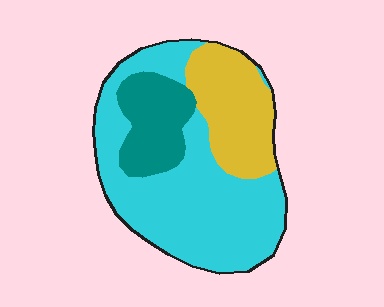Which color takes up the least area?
Teal, at roughly 20%.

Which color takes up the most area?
Cyan, at roughly 60%.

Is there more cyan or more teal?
Cyan.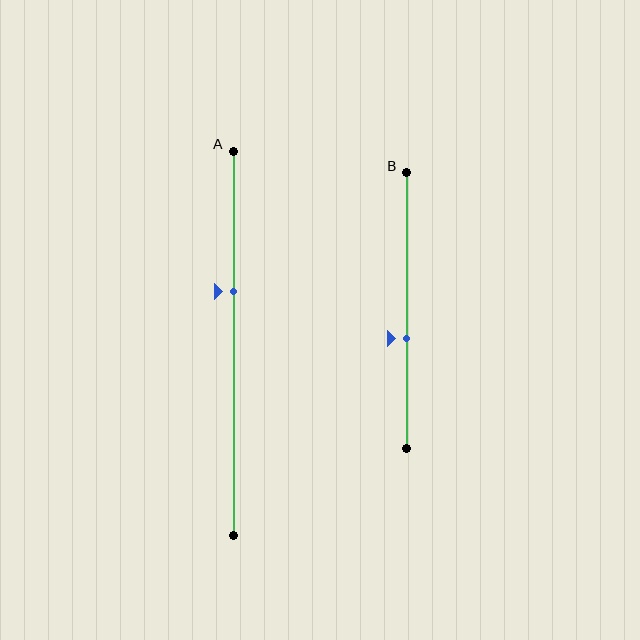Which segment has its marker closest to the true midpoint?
Segment B has its marker closest to the true midpoint.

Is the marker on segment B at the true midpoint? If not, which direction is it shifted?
No, the marker on segment B is shifted downward by about 10% of the segment length.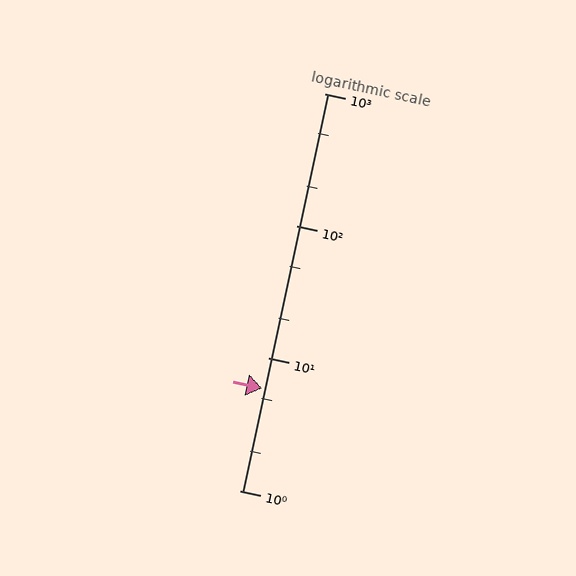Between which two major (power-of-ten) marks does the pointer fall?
The pointer is between 1 and 10.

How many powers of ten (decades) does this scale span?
The scale spans 3 decades, from 1 to 1000.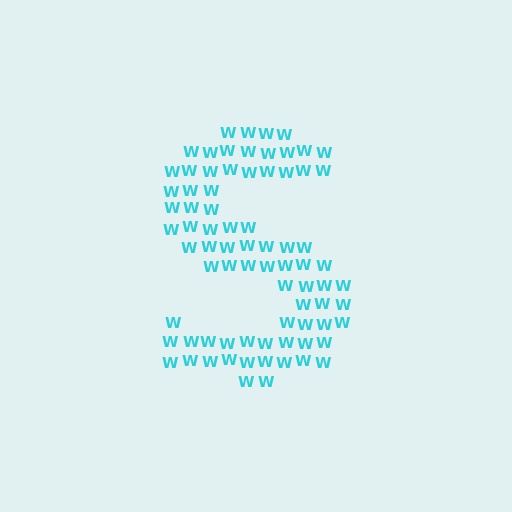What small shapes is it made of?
It is made of small letter W's.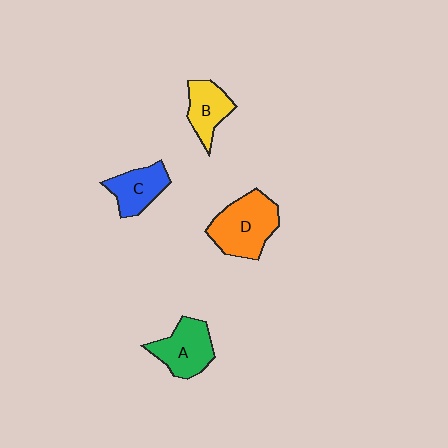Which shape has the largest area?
Shape D (orange).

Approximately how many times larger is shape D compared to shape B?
Approximately 1.6 times.